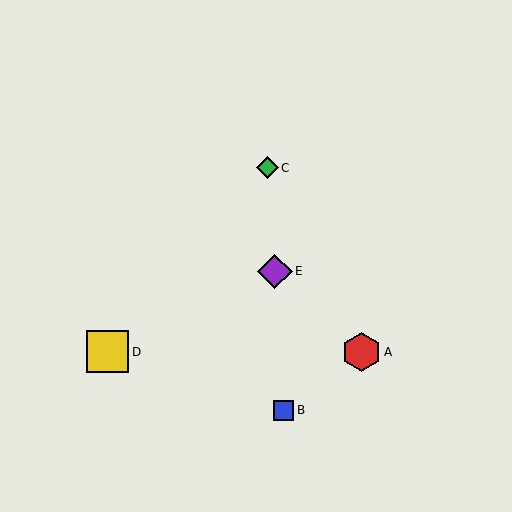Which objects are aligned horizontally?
Objects A, D are aligned horizontally.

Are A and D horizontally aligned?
Yes, both are at y≈352.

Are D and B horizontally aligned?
No, D is at y≈352 and B is at y≈410.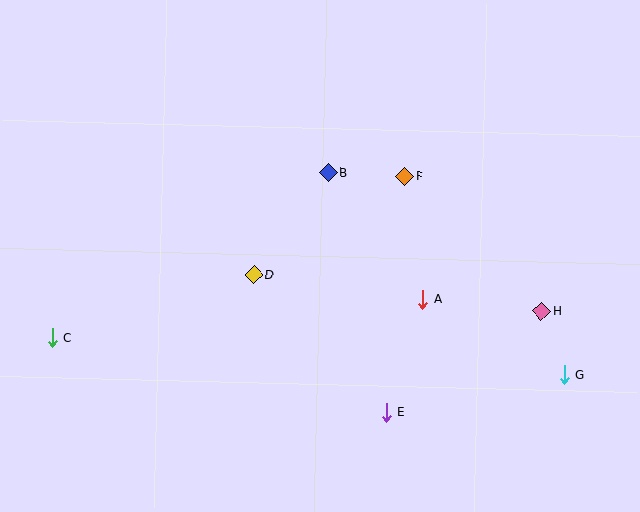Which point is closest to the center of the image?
Point D at (254, 274) is closest to the center.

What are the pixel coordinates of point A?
Point A is at (422, 299).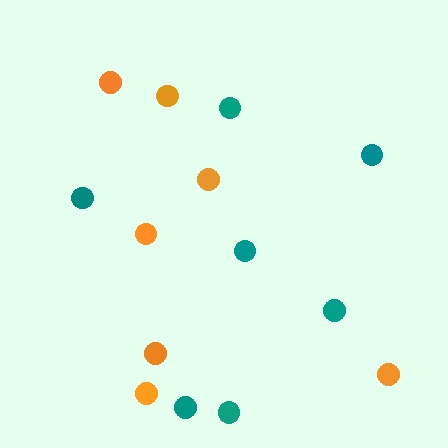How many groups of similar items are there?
There are 2 groups: one group of teal circles (7) and one group of orange circles (7).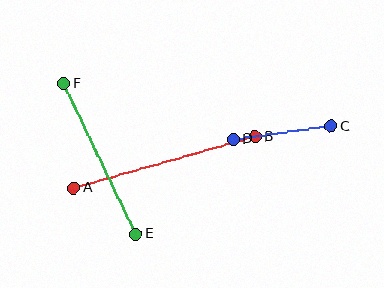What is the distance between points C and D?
The distance is approximately 99 pixels.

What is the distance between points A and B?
The distance is approximately 188 pixels.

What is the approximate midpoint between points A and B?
The midpoint is at approximately (164, 162) pixels.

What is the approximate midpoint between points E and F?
The midpoint is at approximately (100, 159) pixels.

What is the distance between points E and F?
The distance is approximately 167 pixels.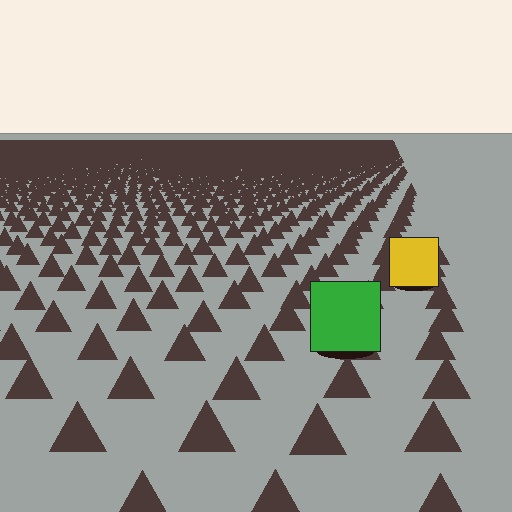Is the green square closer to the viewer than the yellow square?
Yes. The green square is closer — you can tell from the texture gradient: the ground texture is coarser near it.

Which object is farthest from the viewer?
The yellow square is farthest from the viewer. It appears smaller and the ground texture around it is denser.